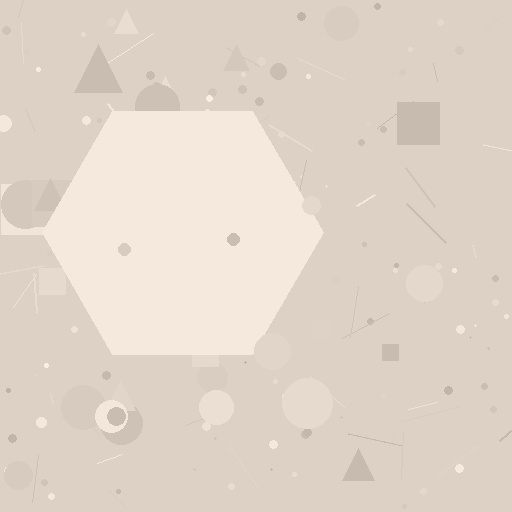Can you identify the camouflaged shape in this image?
The camouflaged shape is a hexagon.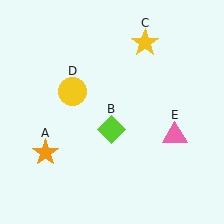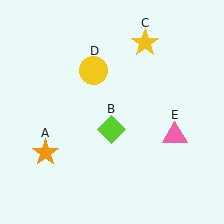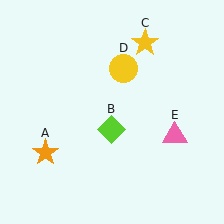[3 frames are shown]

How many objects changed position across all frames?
1 object changed position: yellow circle (object D).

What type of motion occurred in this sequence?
The yellow circle (object D) rotated clockwise around the center of the scene.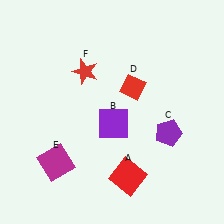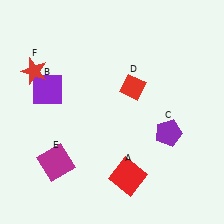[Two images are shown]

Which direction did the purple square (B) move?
The purple square (B) moved left.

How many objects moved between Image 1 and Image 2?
2 objects moved between the two images.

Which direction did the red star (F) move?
The red star (F) moved left.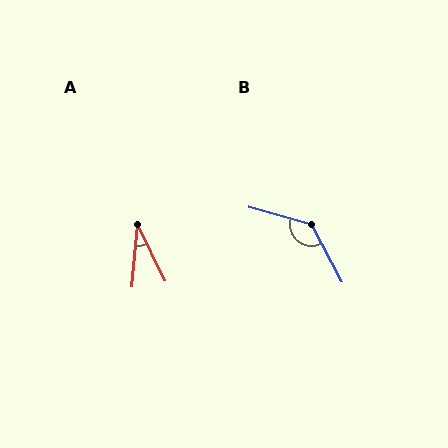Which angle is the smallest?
A, at approximately 31 degrees.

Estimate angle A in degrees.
Approximately 31 degrees.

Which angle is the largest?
B, at approximately 134 degrees.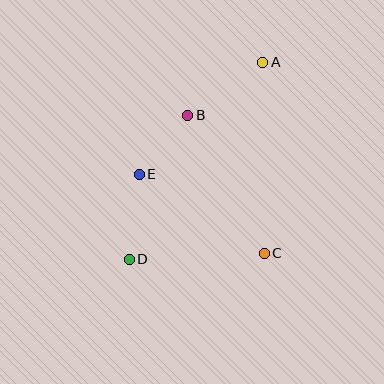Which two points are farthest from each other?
Points A and D are farthest from each other.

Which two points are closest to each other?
Points B and E are closest to each other.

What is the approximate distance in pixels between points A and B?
The distance between A and B is approximately 92 pixels.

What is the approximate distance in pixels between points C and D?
The distance between C and D is approximately 135 pixels.